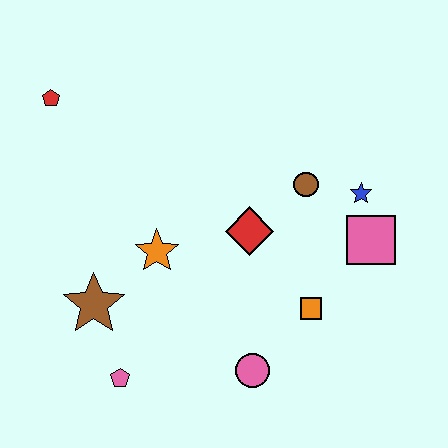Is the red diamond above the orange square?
Yes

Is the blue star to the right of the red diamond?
Yes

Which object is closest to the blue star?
The pink square is closest to the blue star.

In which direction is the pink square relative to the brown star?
The pink square is to the right of the brown star.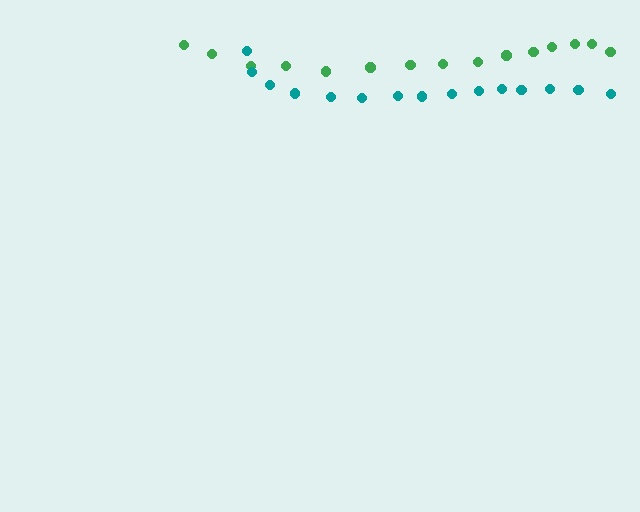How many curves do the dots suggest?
There are 2 distinct paths.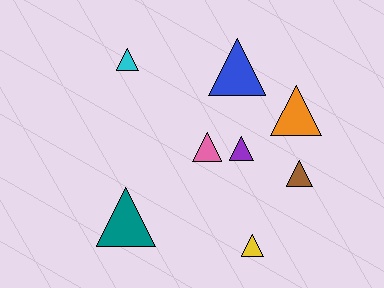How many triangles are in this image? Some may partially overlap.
There are 8 triangles.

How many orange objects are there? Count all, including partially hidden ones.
There is 1 orange object.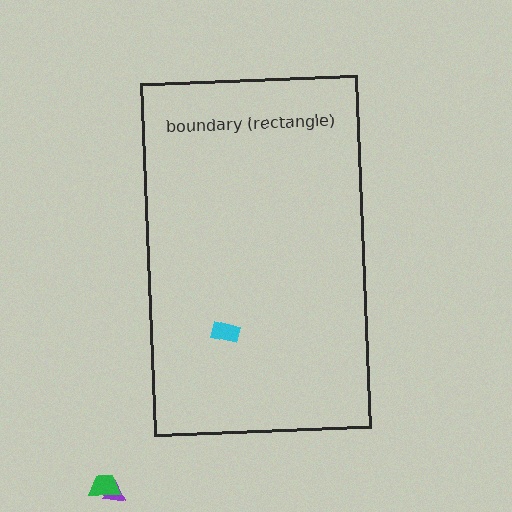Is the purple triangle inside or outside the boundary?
Outside.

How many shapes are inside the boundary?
1 inside, 2 outside.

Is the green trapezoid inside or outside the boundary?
Outside.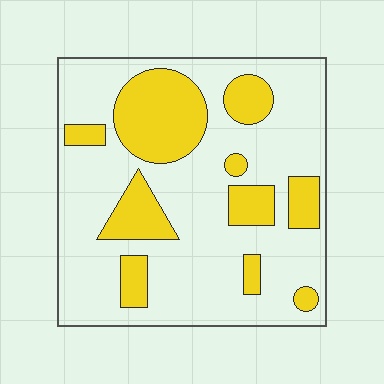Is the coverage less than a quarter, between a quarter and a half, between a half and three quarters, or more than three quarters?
Between a quarter and a half.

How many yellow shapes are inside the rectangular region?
10.